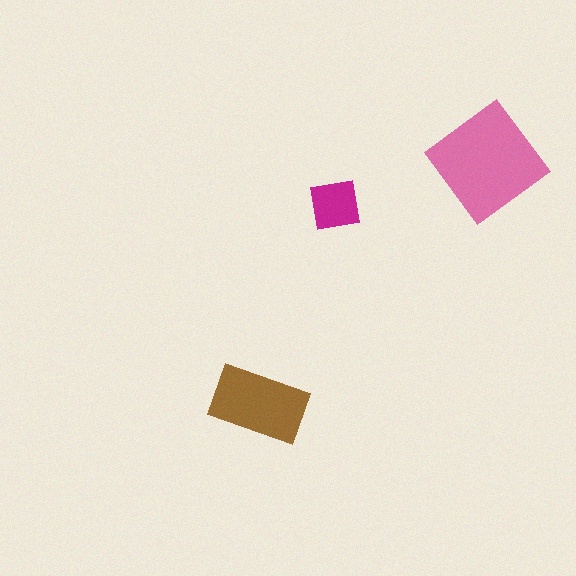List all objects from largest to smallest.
The pink diamond, the brown rectangle, the magenta square.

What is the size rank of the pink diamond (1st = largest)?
1st.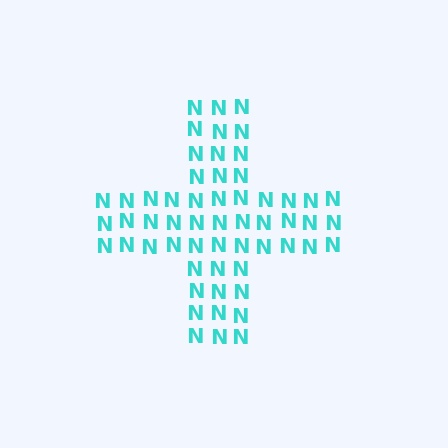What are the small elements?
The small elements are letter N's.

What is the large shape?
The large shape is a cross.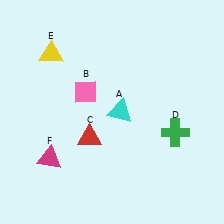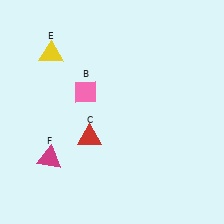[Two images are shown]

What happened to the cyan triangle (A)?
The cyan triangle (A) was removed in Image 2. It was in the top-right area of Image 1.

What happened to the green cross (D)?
The green cross (D) was removed in Image 2. It was in the bottom-right area of Image 1.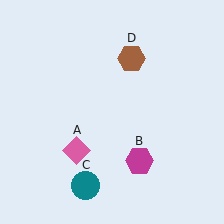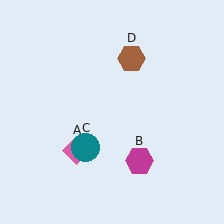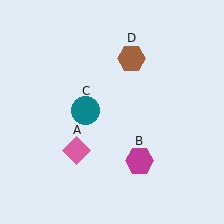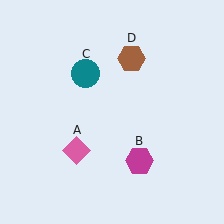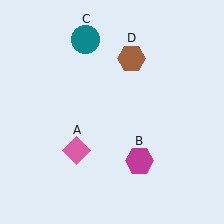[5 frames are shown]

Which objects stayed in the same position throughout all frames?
Pink diamond (object A) and magenta hexagon (object B) and brown hexagon (object D) remained stationary.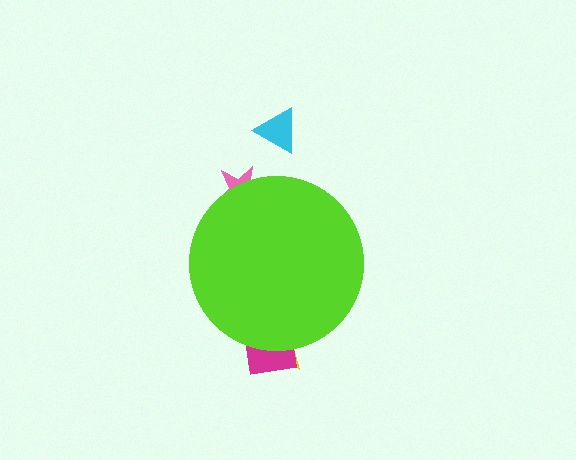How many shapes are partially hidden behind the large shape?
3 shapes are partially hidden.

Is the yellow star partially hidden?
Yes, the yellow star is partially hidden behind the lime circle.